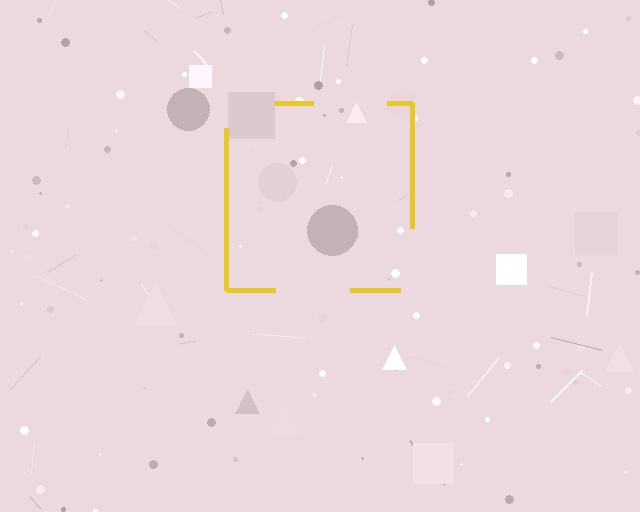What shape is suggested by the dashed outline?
The dashed outline suggests a square.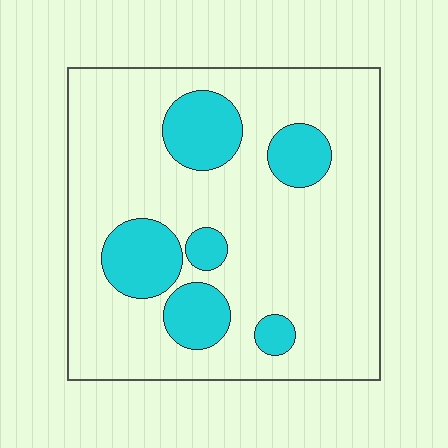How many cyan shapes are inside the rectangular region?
6.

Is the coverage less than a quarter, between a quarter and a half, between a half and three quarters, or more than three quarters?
Less than a quarter.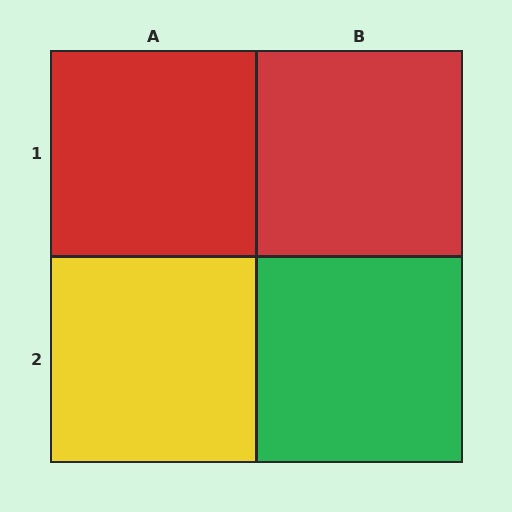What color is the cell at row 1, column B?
Red.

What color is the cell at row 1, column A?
Red.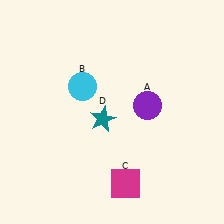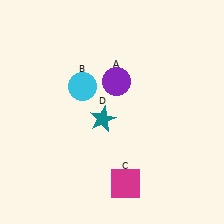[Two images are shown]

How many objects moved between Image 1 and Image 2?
1 object moved between the two images.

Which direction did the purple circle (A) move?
The purple circle (A) moved left.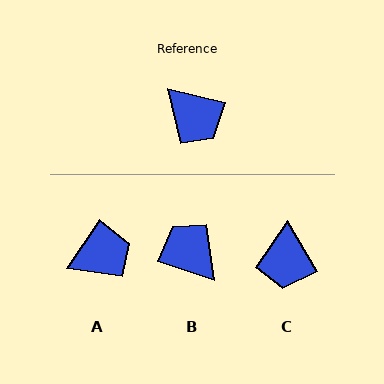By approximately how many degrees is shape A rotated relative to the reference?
Approximately 70 degrees counter-clockwise.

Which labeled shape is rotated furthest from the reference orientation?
B, about 176 degrees away.